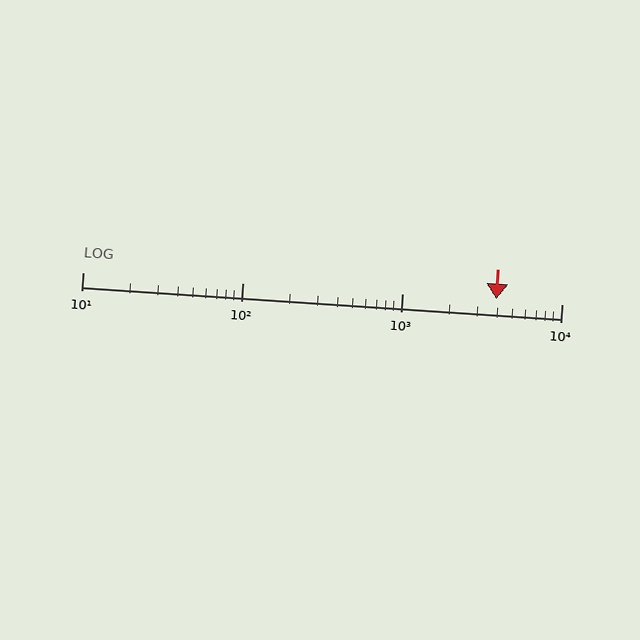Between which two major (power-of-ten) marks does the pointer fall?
The pointer is between 1000 and 10000.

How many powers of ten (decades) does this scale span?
The scale spans 3 decades, from 10 to 10000.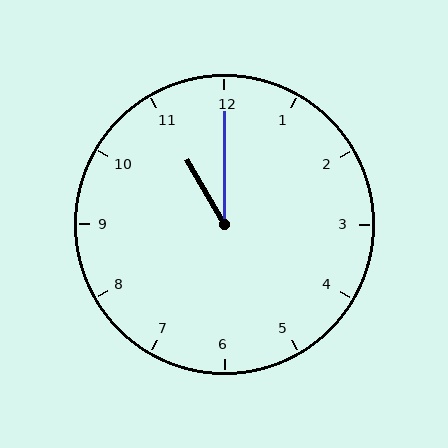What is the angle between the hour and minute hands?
Approximately 30 degrees.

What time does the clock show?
11:00.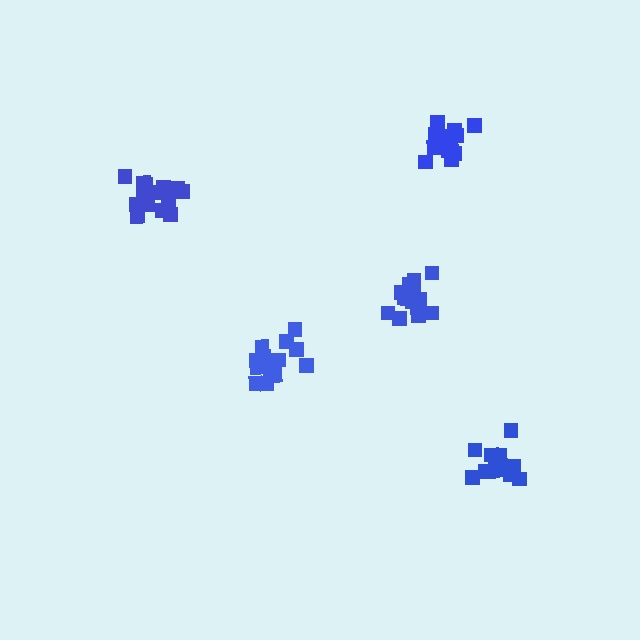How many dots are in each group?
Group 1: 16 dots, Group 2: 15 dots, Group 3: 17 dots, Group 4: 13 dots, Group 5: 16 dots (77 total).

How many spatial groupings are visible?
There are 5 spatial groupings.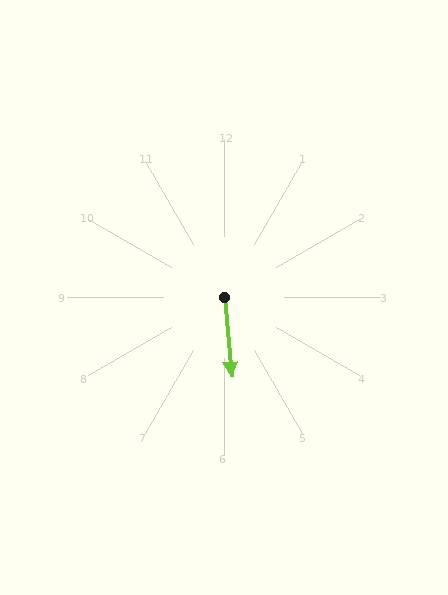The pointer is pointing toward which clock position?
Roughly 6 o'clock.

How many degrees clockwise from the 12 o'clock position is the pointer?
Approximately 175 degrees.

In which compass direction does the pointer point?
South.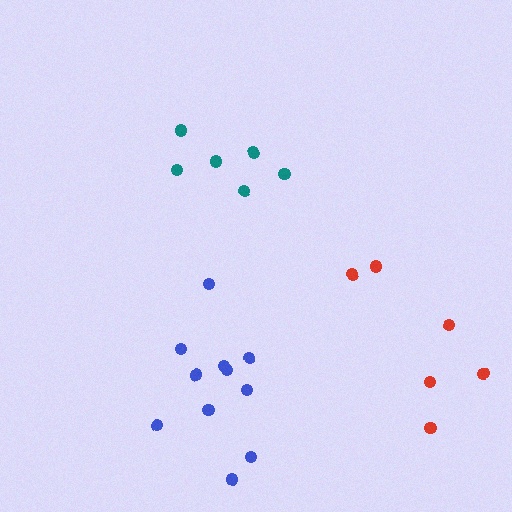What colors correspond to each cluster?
The clusters are colored: teal, blue, red.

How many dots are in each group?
Group 1: 6 dots, Group 2: 11 dots, Group 3: 6 dots (23 total).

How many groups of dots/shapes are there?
There are 3 groups.